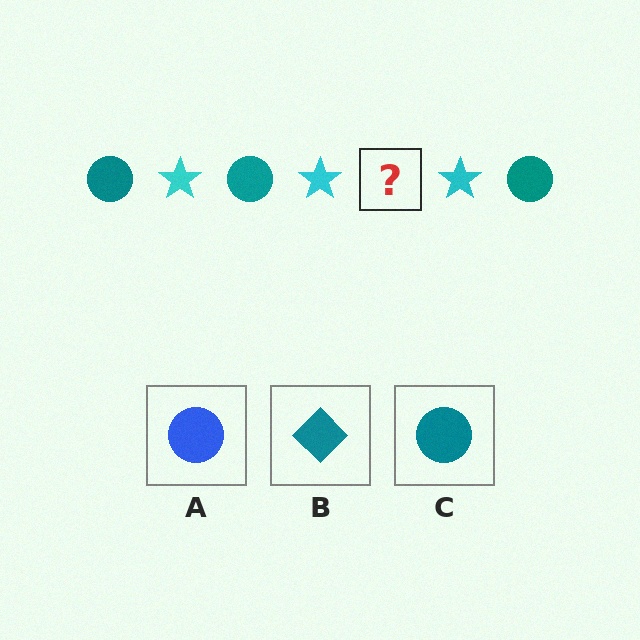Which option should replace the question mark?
Option C.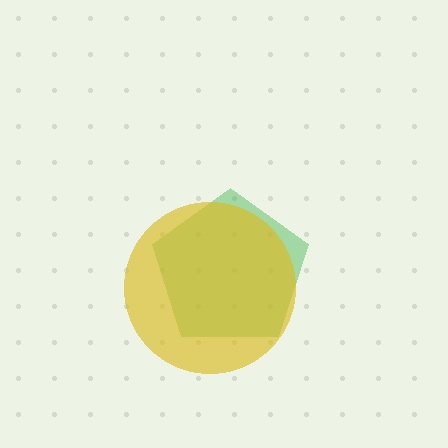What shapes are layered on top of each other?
The layered shapes are: a green pentagon, a yellow circle.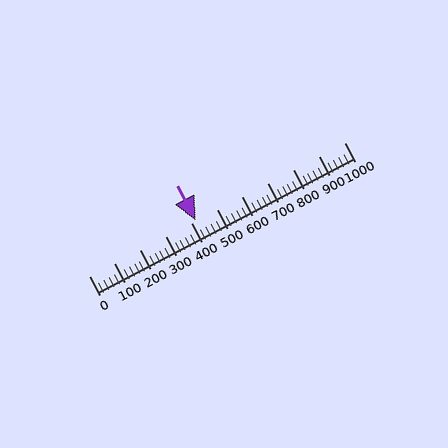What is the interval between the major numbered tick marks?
The major tick marks are spaced 100 units apart.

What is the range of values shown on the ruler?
The ruler shows values from 0 to 1000.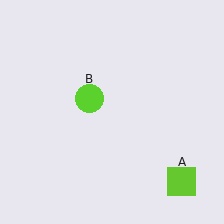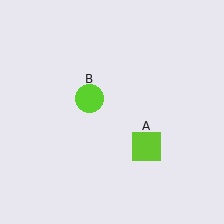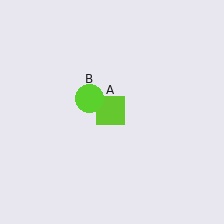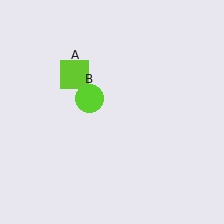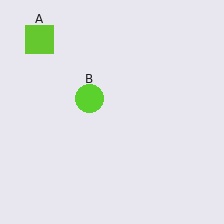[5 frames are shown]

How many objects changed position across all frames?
1 object changed position: lime square (object A).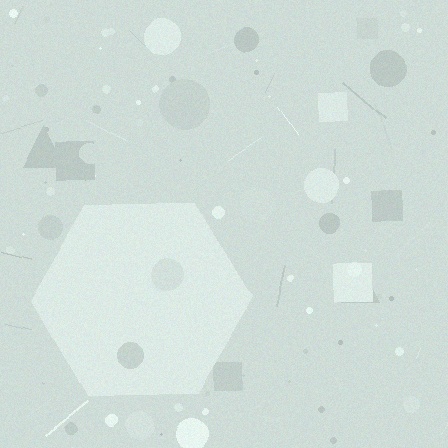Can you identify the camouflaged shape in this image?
The camouflaged shape is a hexagon.